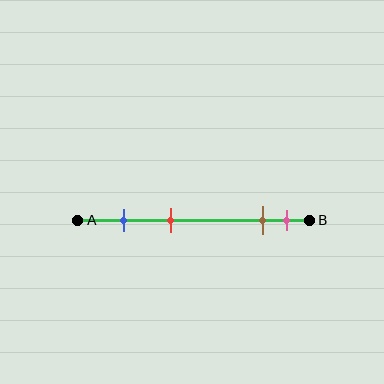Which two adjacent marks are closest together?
The brown and pink marks are the closest adjacent pair.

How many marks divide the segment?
There are 4 marks dividing the segment.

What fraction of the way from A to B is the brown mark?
The brown mark is approximately 80% (0.8) of the way from A to B.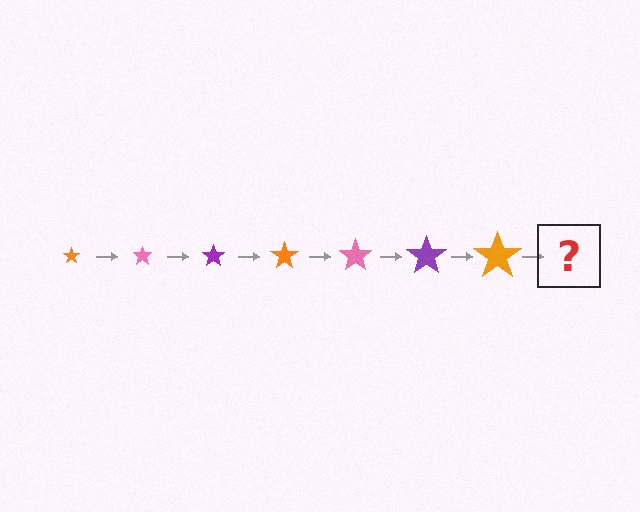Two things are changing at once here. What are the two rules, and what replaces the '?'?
The two rules are that the star grows larger each step and the color cycles through orange, pink, and purple. The '?' should be a pink star, larger than the previous one.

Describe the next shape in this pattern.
It should be a pink star, larger than the previous one.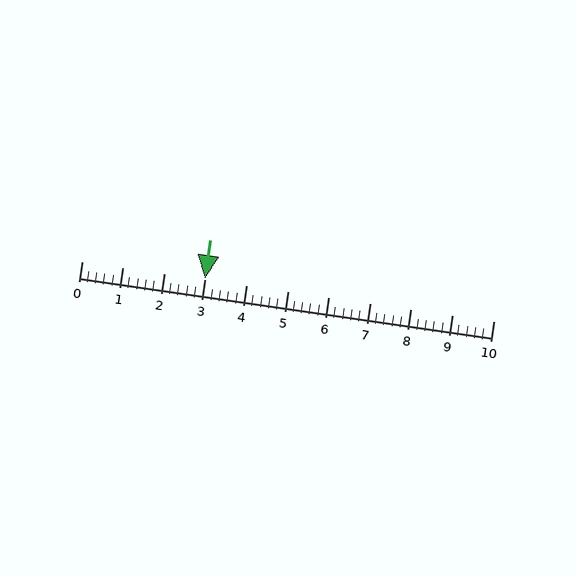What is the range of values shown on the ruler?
The ruler shows values from 0 to 10.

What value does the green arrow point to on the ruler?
The green arrow points to approximately 3.0.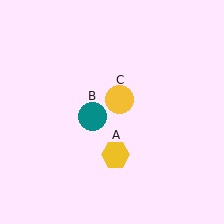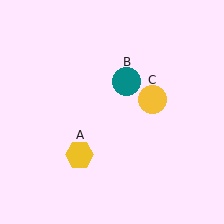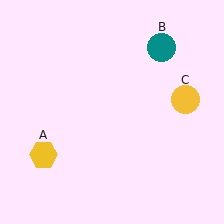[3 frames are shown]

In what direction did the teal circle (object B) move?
The teal circle (object B) moved up and to the right.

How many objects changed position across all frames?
3 objects changed position: yellow hexagon (object A), teal circle (object B), yellow circle (object C).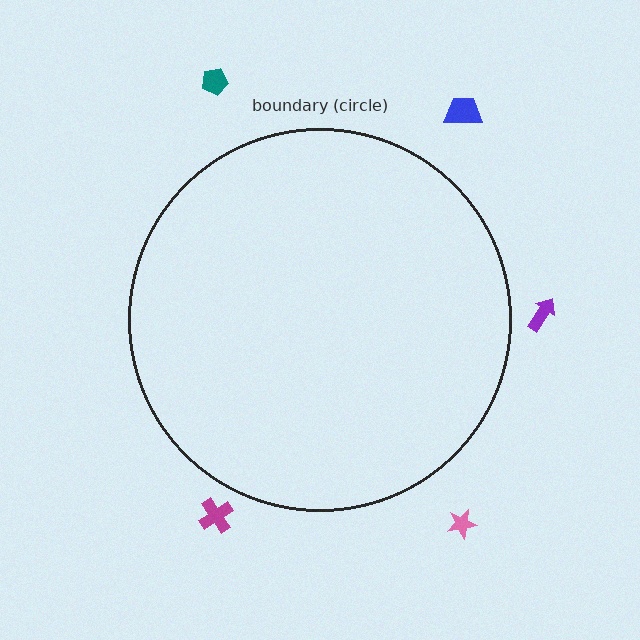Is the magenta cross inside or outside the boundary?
Outside.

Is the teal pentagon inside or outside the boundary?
Outside.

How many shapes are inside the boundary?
0 inside, 5 outside.